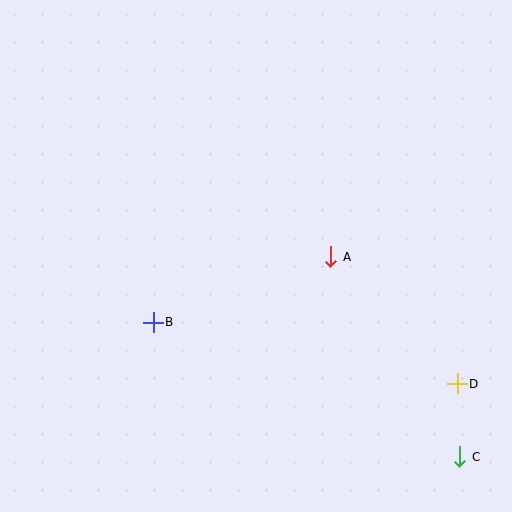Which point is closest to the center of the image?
Point A at (331, 257) is closest to the center.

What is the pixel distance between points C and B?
The distance between C and B is 335 pixels.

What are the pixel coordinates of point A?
Point A is at (331, 257).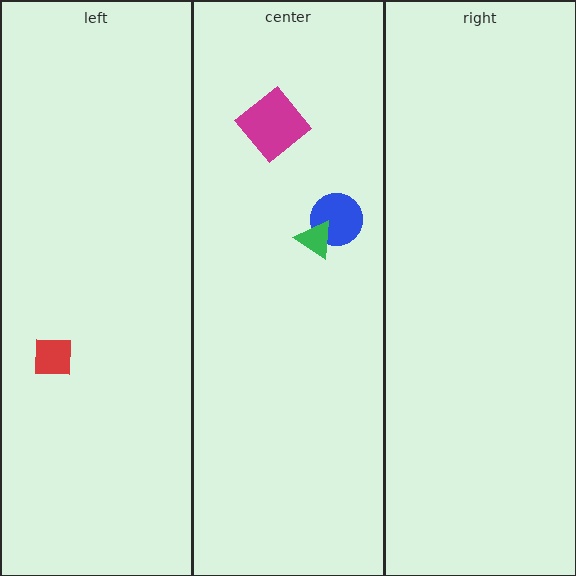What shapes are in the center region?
The blue circle, the green triangle, the magenta diamond.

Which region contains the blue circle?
The center region.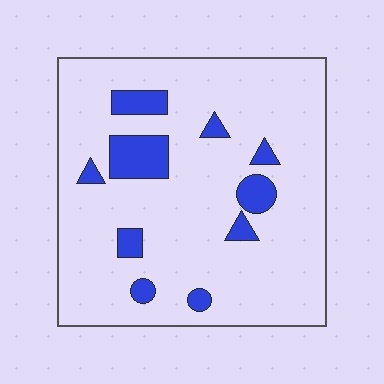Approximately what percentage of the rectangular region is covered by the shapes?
Approximately 10%.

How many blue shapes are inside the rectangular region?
10.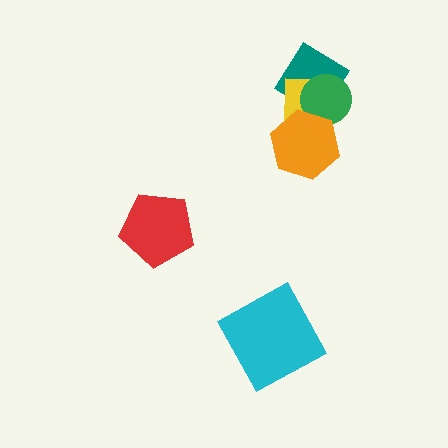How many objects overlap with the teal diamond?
2 objects overlap with the teal diamond.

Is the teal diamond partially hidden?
Yes, it is partially covered by another shape.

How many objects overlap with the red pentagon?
0 objects overlap with the red pentagon.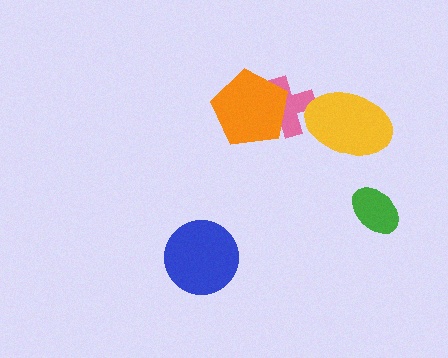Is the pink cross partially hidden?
Yes, it is partially covered by another shape.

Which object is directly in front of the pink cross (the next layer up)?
The orange pentagon is directly in front of the pink cross.